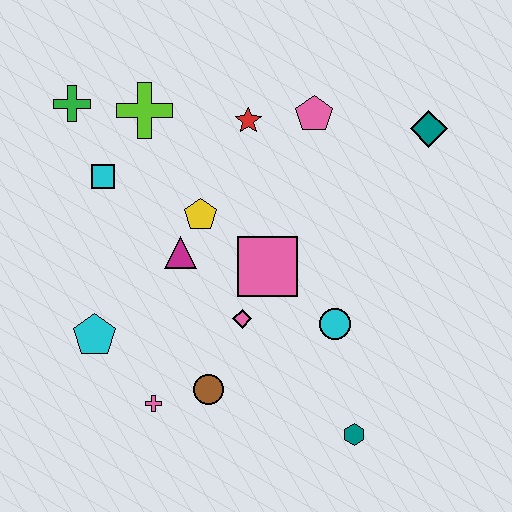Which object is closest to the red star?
The pink pentagon is closest to the red star.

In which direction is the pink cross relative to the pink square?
The pink cross is below the pink square.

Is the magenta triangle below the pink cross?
No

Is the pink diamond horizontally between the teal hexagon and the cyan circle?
No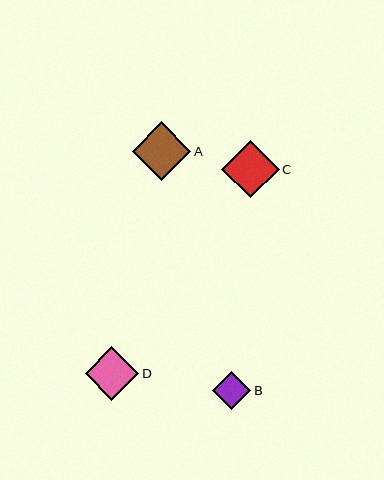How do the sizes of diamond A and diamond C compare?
Diamond A and diamond C are approximately the same size.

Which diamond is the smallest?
Diamond B is the smallest with a size of approximately 38 pixels.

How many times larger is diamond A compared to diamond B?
Diamond A is approximately 1.6 times the size of diamond B.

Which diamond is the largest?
Diamond A is the largest with a size of approximately 58 pixels.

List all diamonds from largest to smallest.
From largest to smallest: A, C, D, B.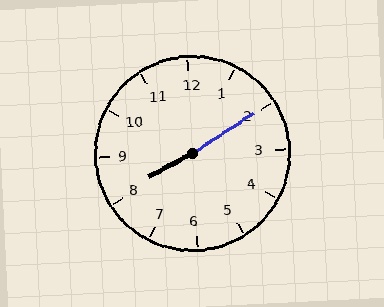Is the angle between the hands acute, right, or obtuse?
It is obtuse.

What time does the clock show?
8:10.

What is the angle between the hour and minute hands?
Approximately 175 degrees.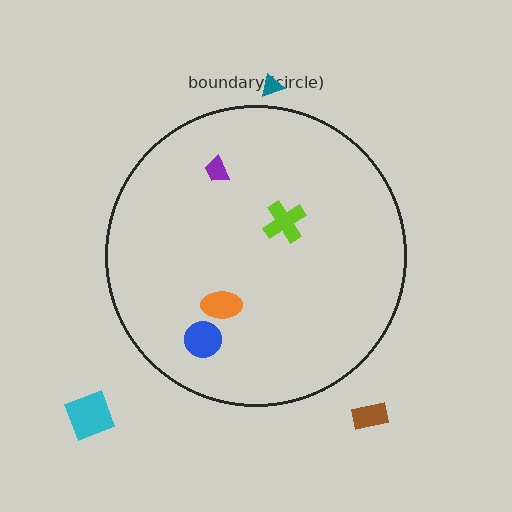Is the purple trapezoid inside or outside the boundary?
Inside.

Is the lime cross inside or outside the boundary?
Inside.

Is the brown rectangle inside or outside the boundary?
Outside.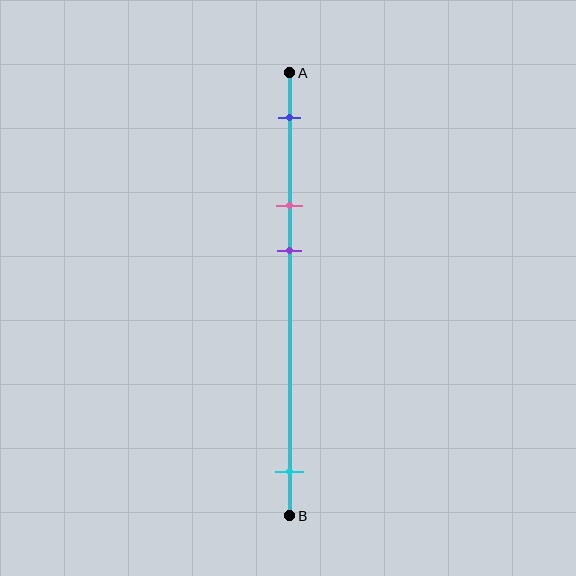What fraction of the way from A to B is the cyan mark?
The cyan mark is approximately 90% (0.9) of the way from A to B.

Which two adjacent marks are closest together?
The pink and purple marks are the closest adjacent pair.